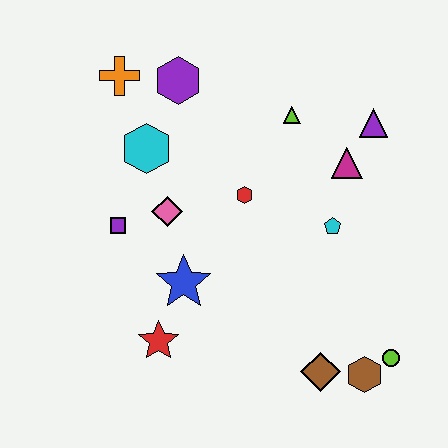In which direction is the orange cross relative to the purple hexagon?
The orange cross is to the left of the purple hexagon.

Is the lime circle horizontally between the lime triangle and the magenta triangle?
No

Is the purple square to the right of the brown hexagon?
No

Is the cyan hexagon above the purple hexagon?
No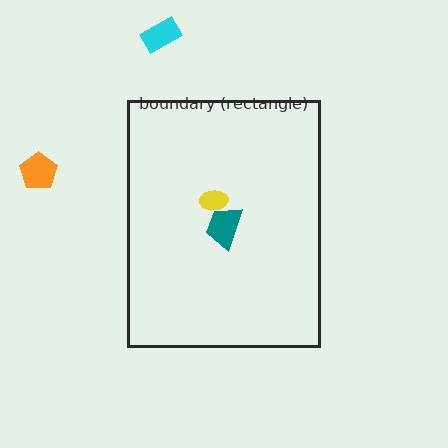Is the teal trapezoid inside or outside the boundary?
Inside.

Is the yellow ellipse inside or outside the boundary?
Inside.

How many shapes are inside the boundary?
2 inside, 2 outside.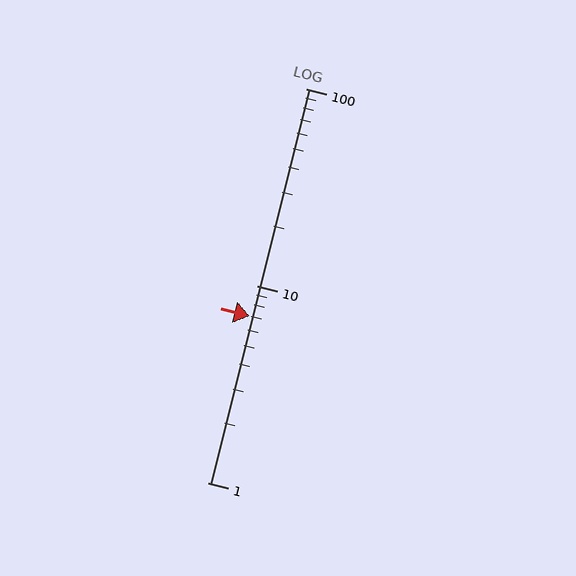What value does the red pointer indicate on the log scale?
The pointer indicates approximately 7.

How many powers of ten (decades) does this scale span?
The scale spans 2 decades, from 1 to 100.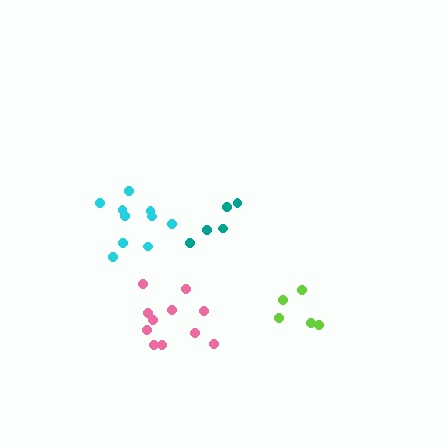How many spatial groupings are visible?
There are 4 spatial groupings.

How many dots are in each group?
Group 1: 11 dots, Group 2: 5 dots, Group 3: 10 dots, Group 4: 5 dots (31 total).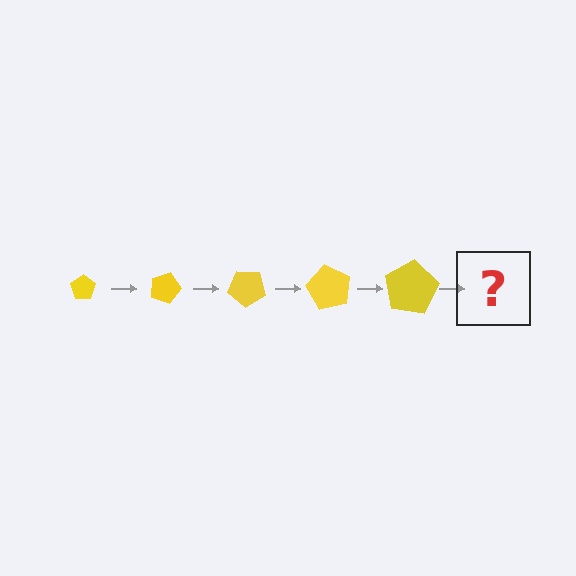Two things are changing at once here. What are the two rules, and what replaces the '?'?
The two rules are that the pentagon grows larger each step and it rotates 20 degrees each step. The '?' should be a pentagon, larger than the previous one and rotated 100 degrees from the start.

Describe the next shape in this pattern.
It should be a pentagon, larger than the previous one and rotated 100 degrees from the start.